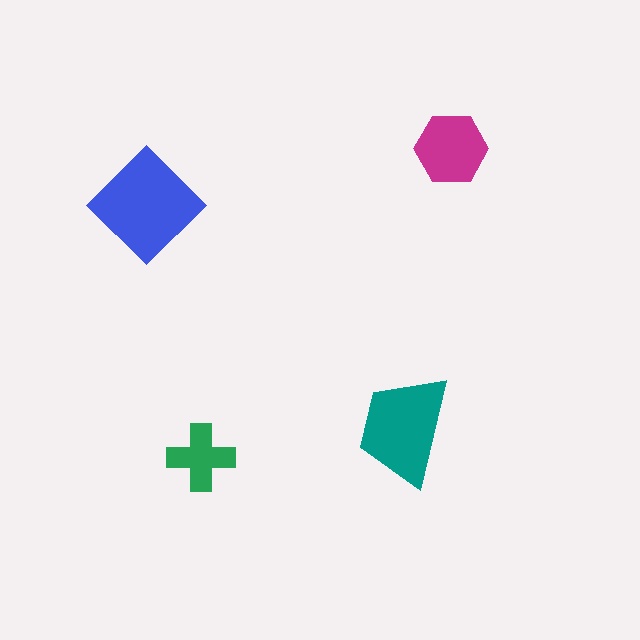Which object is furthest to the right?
The magenta hexagon is rightmost.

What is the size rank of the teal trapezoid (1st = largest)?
2nd.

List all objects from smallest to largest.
The green cross, the magenta hexagon, the teal trapezoid, the blue diamond.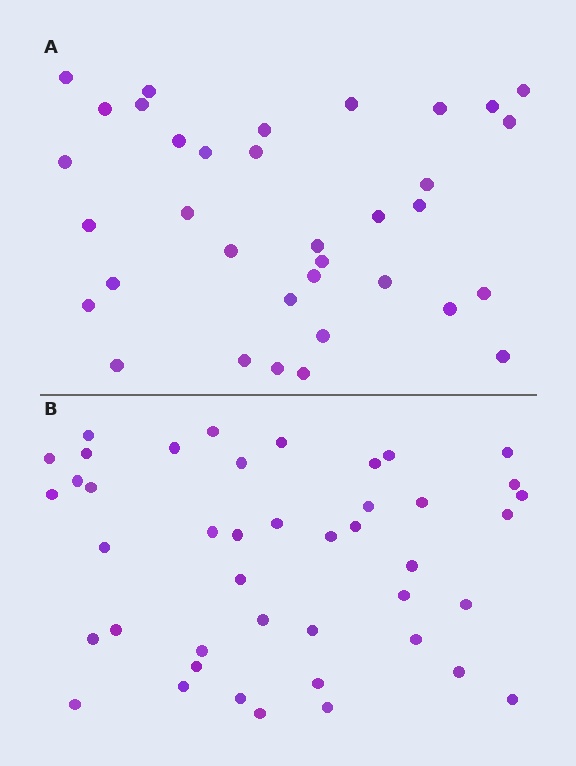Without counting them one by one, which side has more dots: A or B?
Region B (the bottom region) has more dots.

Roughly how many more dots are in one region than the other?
Region B has roughly 8 or so more dots than region A.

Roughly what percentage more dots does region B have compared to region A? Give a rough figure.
About 25% more.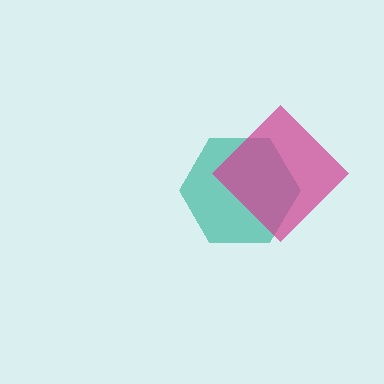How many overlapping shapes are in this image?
There are 2 overlapping shapes in the image.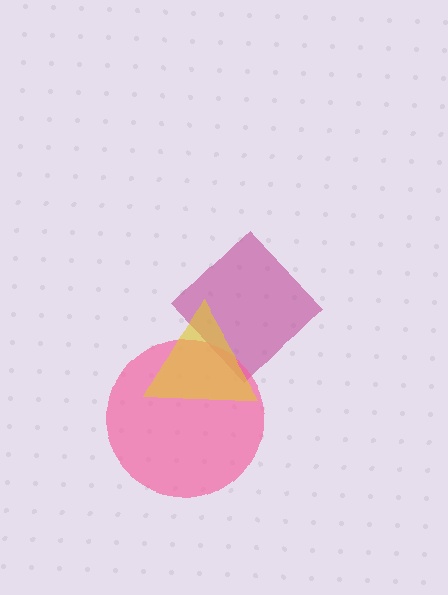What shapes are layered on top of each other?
The layered shapes are: a magenta diamond, a pink circle, a yellow triangle.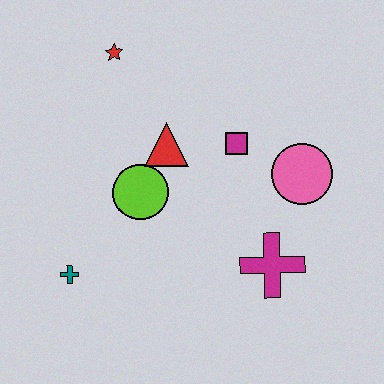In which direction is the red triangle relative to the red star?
The red triangle is below the red star.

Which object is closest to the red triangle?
The lime circle is closest to the red triangle.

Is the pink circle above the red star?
No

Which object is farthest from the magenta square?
The teal cross is farthest from the magenta square.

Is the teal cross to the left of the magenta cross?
Yes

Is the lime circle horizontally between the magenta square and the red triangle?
No